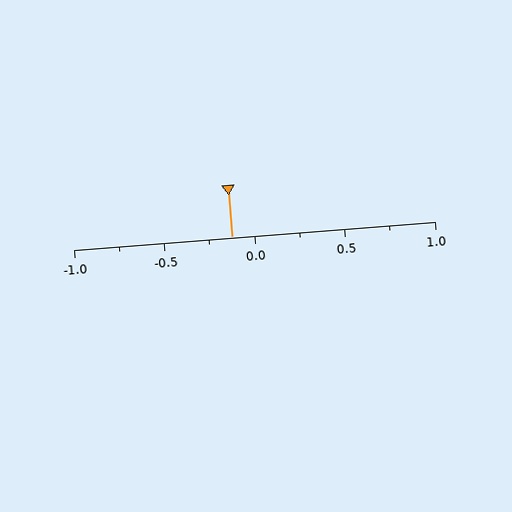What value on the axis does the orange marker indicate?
The marker indicates approximately -0.12.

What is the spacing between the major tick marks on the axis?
The major ticks are spaced 0.5 apart.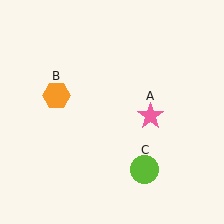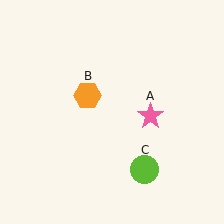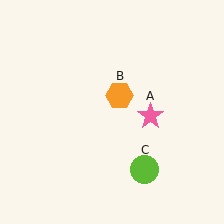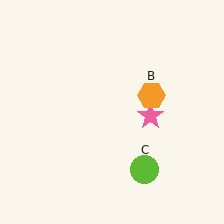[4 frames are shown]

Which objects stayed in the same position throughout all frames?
Pink star (object A) and lime circle (object C) remained stationary.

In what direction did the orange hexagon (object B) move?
The orange hexagon (object B) moved right.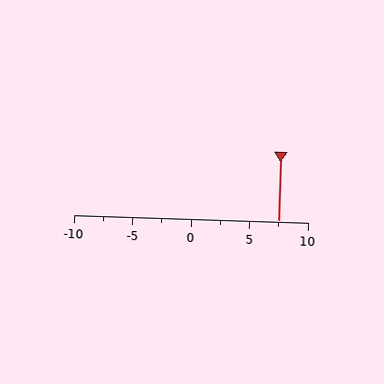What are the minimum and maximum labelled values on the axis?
The axis runs from -10 to 10.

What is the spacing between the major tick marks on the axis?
The major ticks are spaced 5 apart.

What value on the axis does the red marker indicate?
The marker indicates approximately 7.5.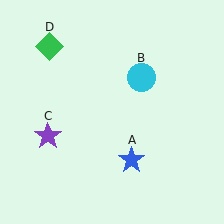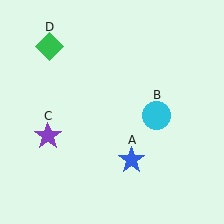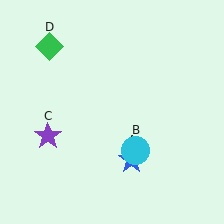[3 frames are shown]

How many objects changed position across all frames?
1 object changed position: cyan circle (object B).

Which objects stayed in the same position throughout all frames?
Blue star (object A) and purple star (object C) and green diamond (object D) remained stationary.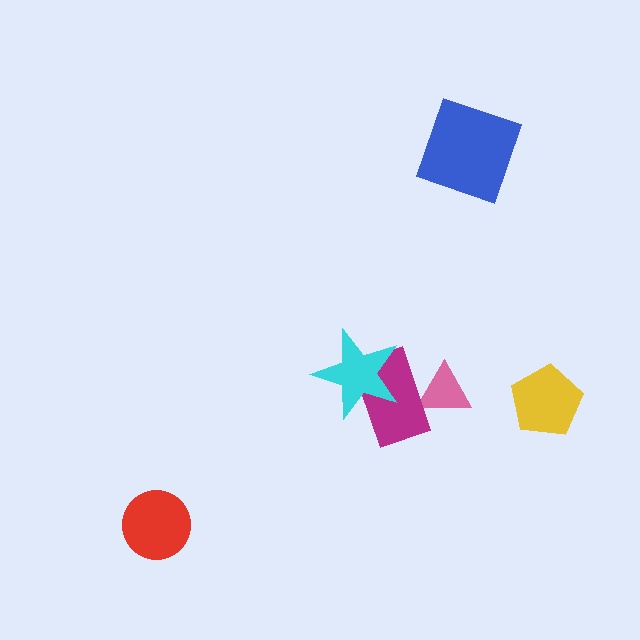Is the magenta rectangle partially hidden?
Yes, it is partially covered by another shape.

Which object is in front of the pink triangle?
The magenta rectangle is in front of the pink triangle.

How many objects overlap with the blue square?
0 objects overlap with the blue square.